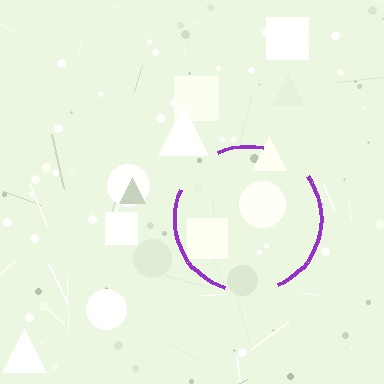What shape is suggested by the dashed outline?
The dashed outline suggests a circle.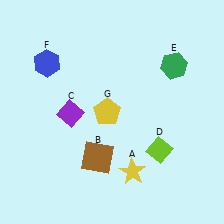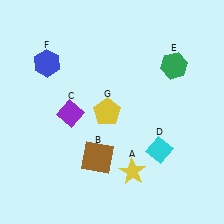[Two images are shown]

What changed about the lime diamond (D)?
In Image 1, D is lime. In Image 2, it changed to cyan.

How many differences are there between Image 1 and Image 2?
There is 1 difference between the two images.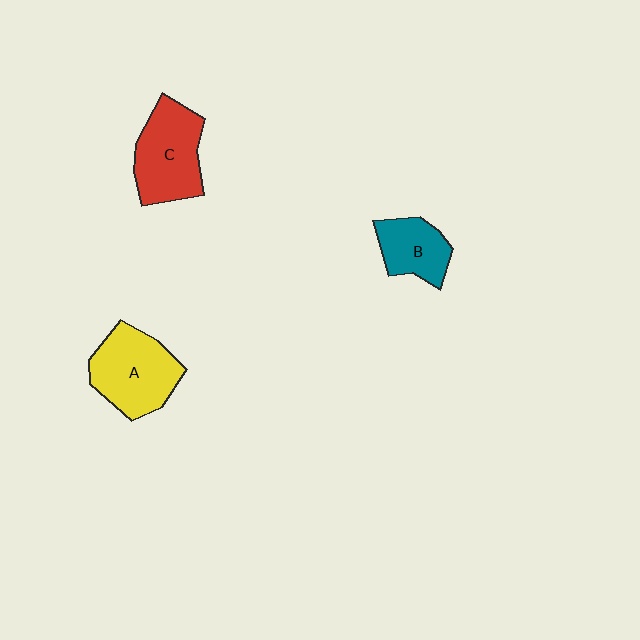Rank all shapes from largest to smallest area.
From largest to smallest: A (yellow), C (red), B (teal).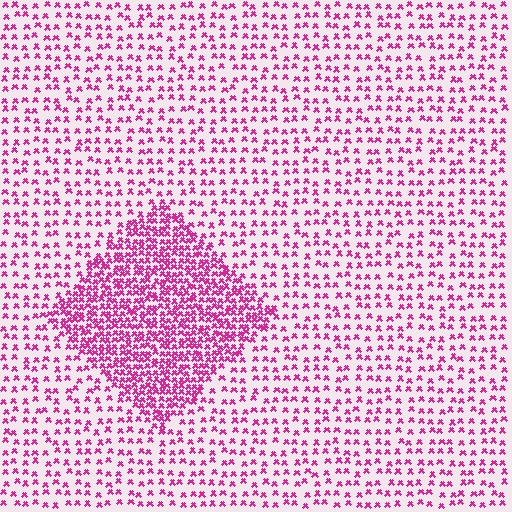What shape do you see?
I see a diamond.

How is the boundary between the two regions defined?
The boundary is defined by a change in element density (approximately 2.5x ratio). All elements are the same color, size, and shape.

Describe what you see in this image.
The image contains small magenta elements arranged at two different densities. A diamond-shaped region is visible where the elements are more densely packed than the surrounding area.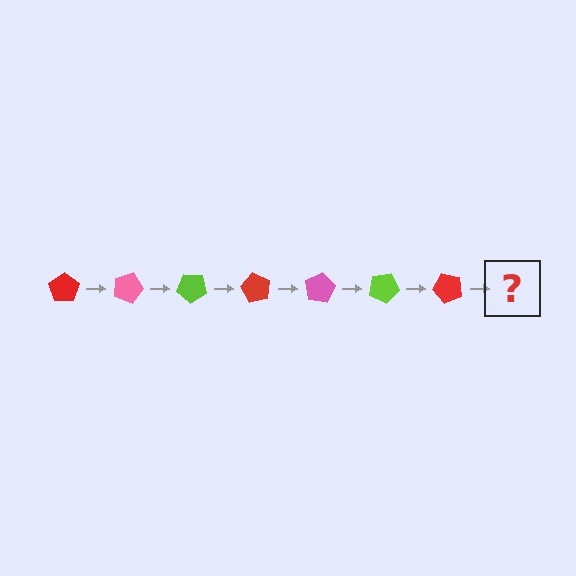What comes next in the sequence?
The next element should be a pink pentagon, rotated 140 degrees from the start.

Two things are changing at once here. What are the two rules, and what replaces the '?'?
The two rules are that it rotates 20 degrees each step and the color cycles through red, pink, and lime. The '?' should be a pink pentagon, rotated 140 degrees from the start.